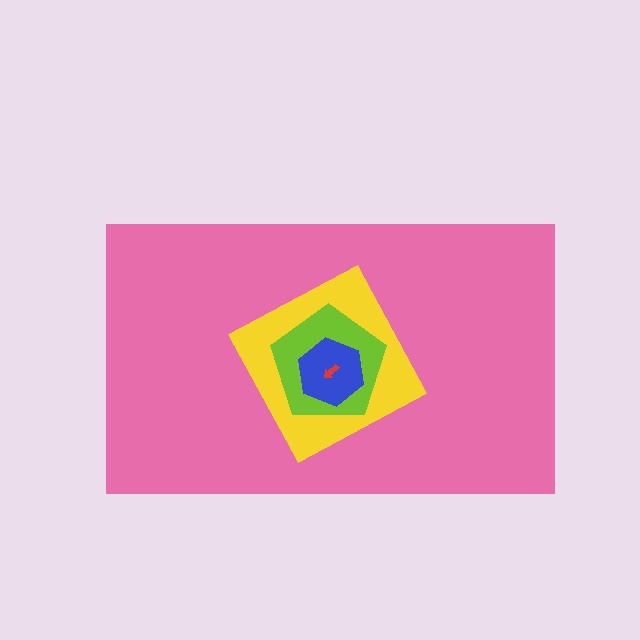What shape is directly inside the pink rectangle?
The yellow diamond.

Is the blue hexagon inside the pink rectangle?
Yes.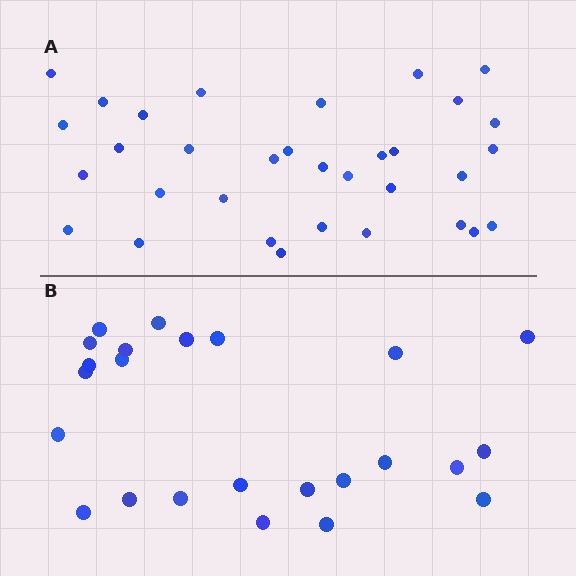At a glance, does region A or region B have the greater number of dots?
Region A (the top region) has more dots.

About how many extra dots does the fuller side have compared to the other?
Region A has roughly 8 or so more dots than region B.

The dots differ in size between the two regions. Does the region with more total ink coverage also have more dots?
No. Region B has more total ink coverage because its dots are larger, but region A actually contains more individual dots. Total area can be misleading — the number of items is what matters here.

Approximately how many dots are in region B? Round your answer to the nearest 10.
About 20 dots. (The exact count is 24, which rounds to 20.)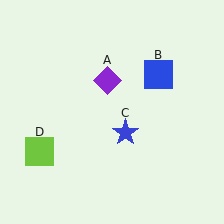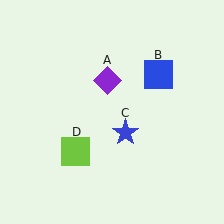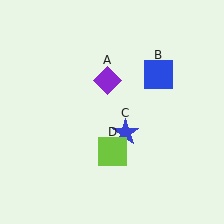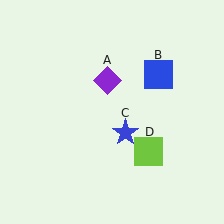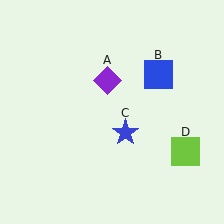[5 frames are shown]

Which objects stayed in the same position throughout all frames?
Purple diamond (object A) and blue square (object B) and blue star (object C) remained stationary.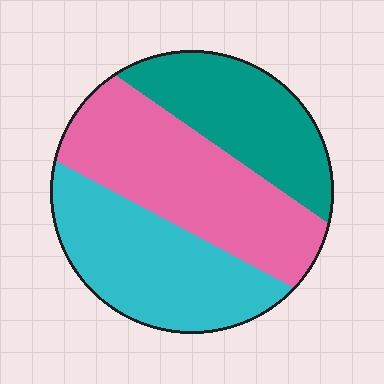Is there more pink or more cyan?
Pink.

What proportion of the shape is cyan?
Cyan takes up about one third (1/3) of the shape.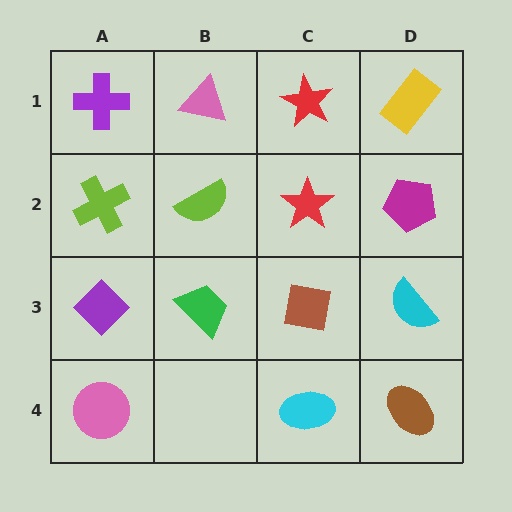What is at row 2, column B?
A lime semicircle.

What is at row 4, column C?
A cyan ellipse.